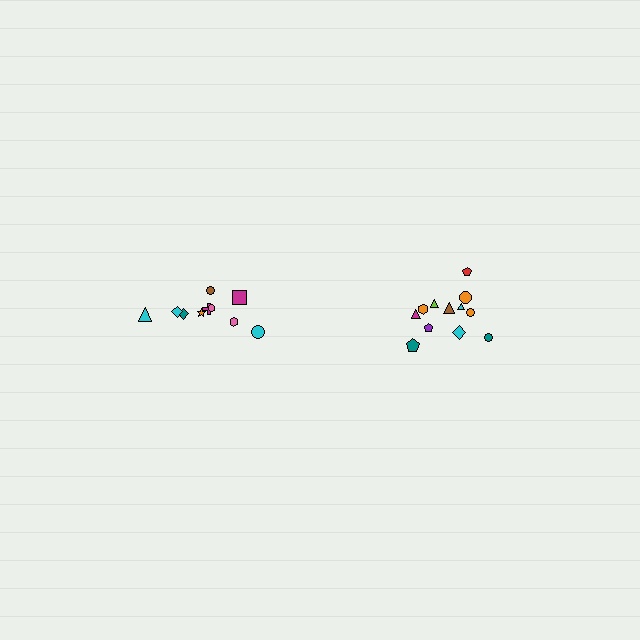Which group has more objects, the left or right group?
The right group.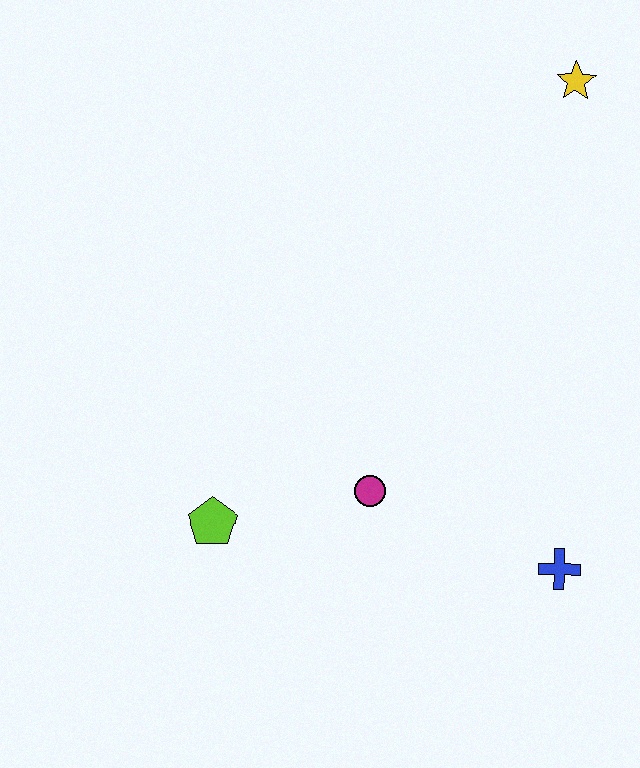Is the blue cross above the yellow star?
No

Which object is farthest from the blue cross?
The yellow star is farthest from the blue cross.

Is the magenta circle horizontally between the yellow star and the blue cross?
No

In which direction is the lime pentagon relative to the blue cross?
The lime pentagon is to the left of the blue cross.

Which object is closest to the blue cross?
The magenta circle is closest to the blue cross.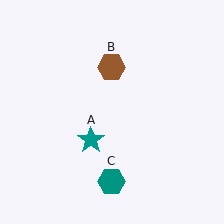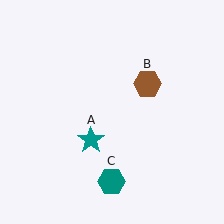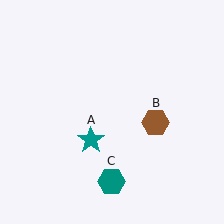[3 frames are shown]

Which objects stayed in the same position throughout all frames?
Teal star (object A) and teal hexagon (object C) remained stationary.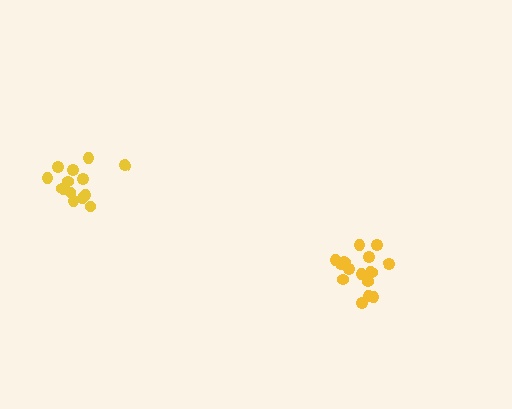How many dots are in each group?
Group 1: 14 dots, Group 2: 17 dots (31 total).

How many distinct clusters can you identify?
There are 2 distinct clusters.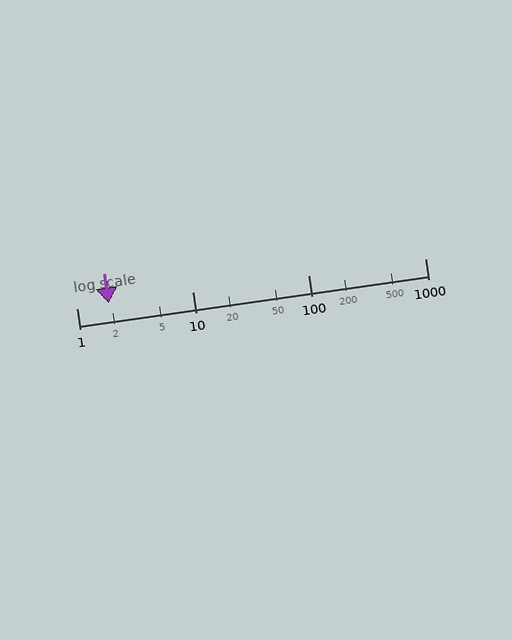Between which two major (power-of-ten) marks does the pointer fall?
The pointer is between 1 and 10.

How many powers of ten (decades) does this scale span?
The scale spans 3 decades, from 1 to 1000.